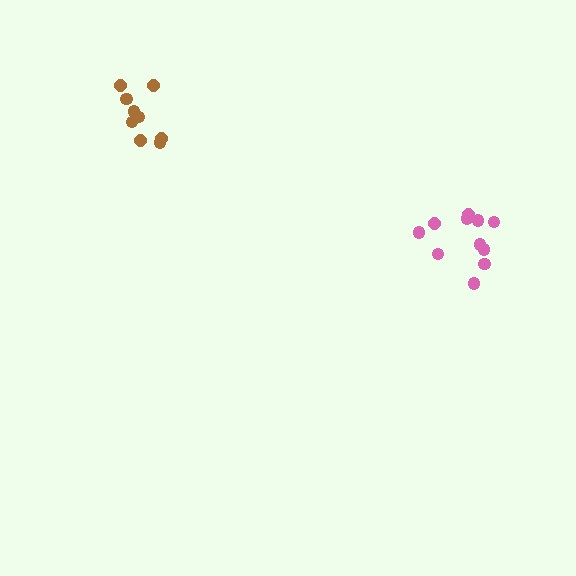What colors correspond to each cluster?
The clusters are colored: pink, brown.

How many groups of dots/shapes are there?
There are 2 groups.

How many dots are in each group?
Group 1: 11 dots, Group 2: 9 dots (20 total).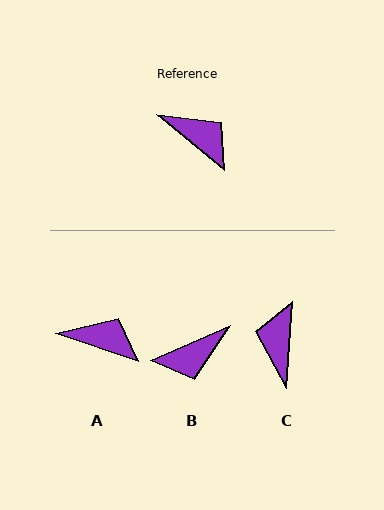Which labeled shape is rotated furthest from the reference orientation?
C, about 126 degrees away.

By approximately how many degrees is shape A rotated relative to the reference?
Approximately 21 degrees counter-clockwise.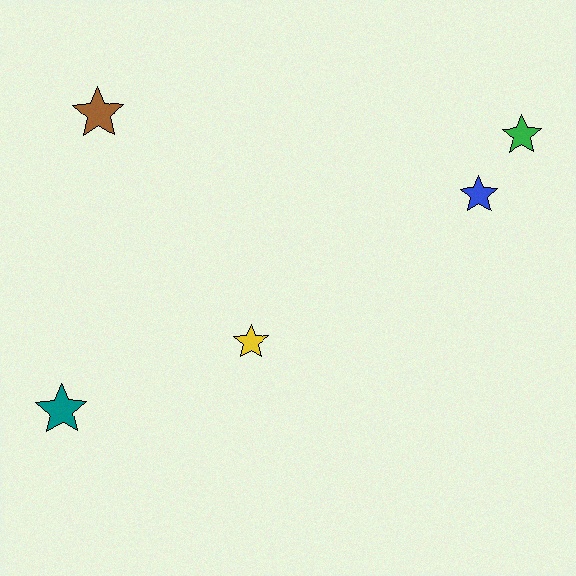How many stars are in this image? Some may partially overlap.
There are 5 stars.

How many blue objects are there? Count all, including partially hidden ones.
There is 1 blue object.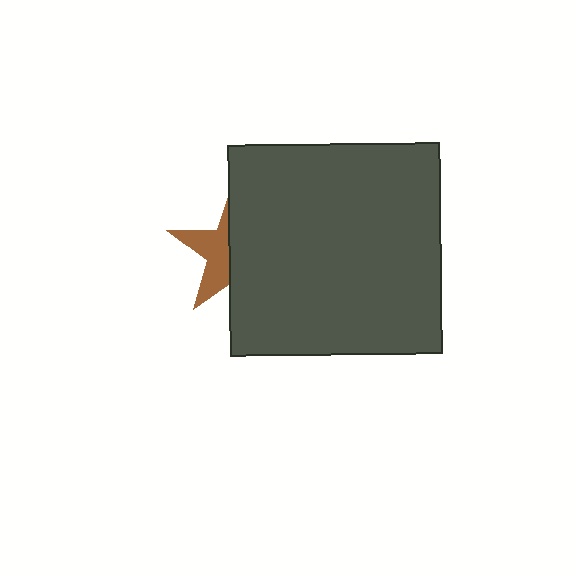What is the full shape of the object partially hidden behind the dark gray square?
The partially hidden object is a brown star.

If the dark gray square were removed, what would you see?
You would see the complete brown star.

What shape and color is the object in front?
The object in front is a dark gray square.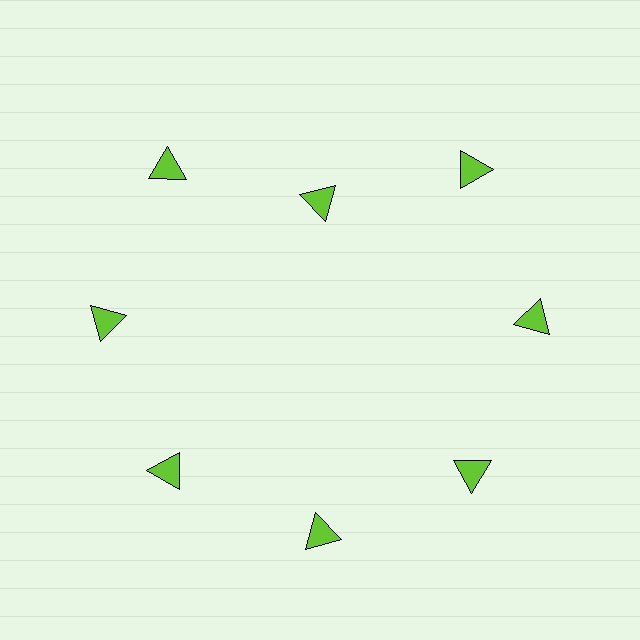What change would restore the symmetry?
The symmetry would be restored by moving it outward, back onto the ring so that all 8 triangles sit at equal angles and equal distance from the center.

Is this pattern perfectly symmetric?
No. The 8 lime triangles are arranged in a ring, but one element near the 12 o'clock position is pulled inward toward the center, breaking the 8-fold rotational symmetry.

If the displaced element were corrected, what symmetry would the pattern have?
It would have 8-fold rotational symmetry — the pattern would map onto itself every 45 degrees.